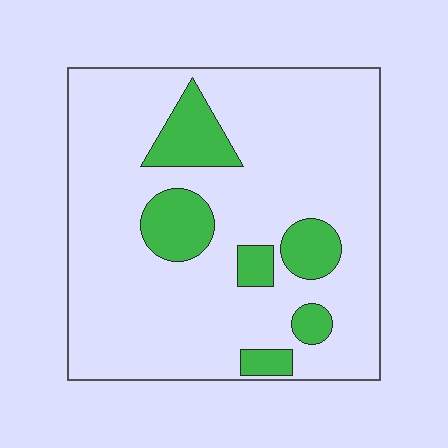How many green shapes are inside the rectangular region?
6.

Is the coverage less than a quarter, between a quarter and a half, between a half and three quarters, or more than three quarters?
Less than a quarter.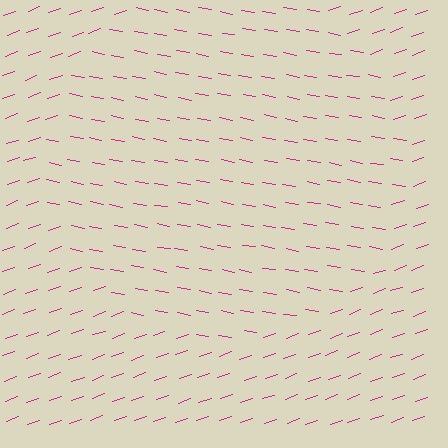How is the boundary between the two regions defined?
The boundary is defined purely by a change in line orientation (approximately 30 degrees difference). All lines are the same color and thickness.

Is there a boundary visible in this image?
Yes, there is a texture boundary formed by a change in line orientation.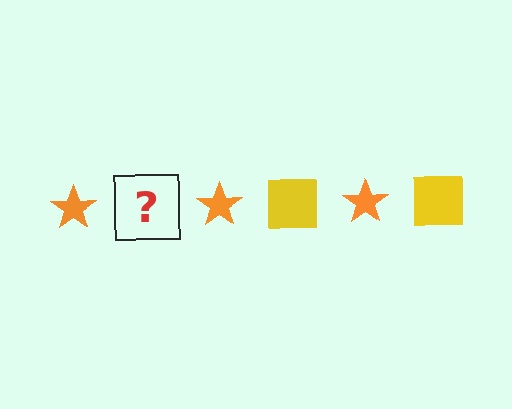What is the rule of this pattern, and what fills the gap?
The rule is that the pattern alternates between orange star and yellow square. The gap should be filled with a yellow square.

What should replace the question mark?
The question mark should be replaced with a yellow square.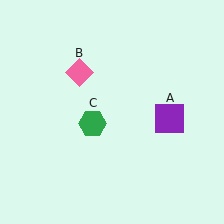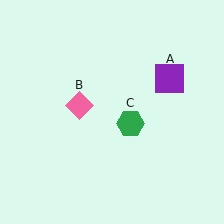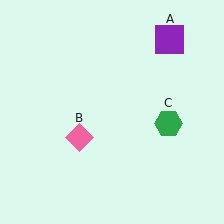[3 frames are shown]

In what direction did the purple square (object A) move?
The purple square (object A) moved up.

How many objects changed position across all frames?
3 objects changed position: purple square (object A), pink diamond (object B), green hexagon (object C).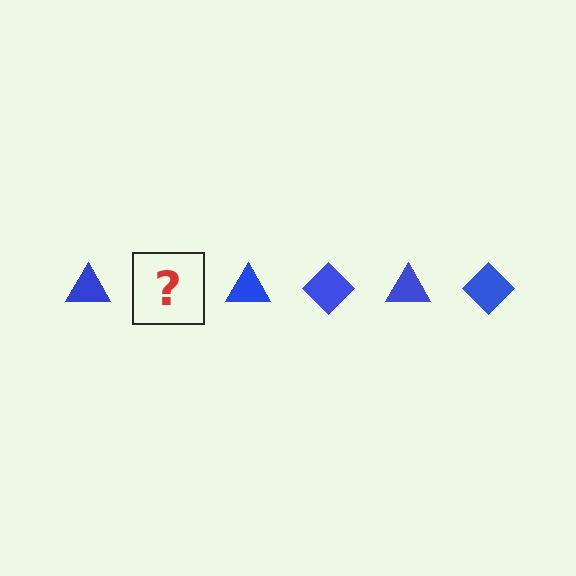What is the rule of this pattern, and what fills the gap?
The rule is that the pattern cycles through triangle, diamond shapes in blue. The gap should be filled with a blue diamond.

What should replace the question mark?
The question mark should be replaced with a blue diamond.